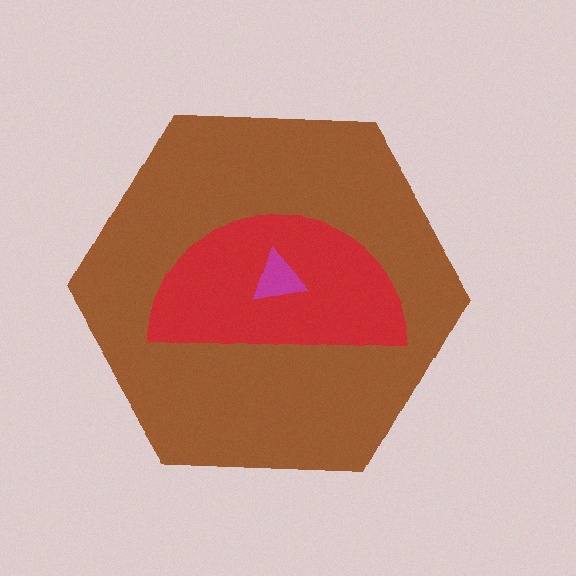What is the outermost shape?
The brown hexagon.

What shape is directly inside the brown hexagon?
The red semicircle.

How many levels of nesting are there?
3.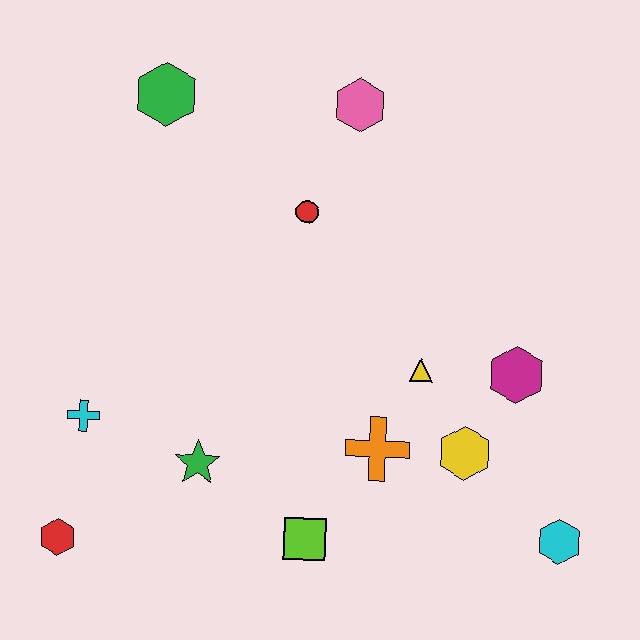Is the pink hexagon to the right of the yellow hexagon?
No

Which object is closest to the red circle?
The pink hexagon is closest to the red circle.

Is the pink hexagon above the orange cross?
Yes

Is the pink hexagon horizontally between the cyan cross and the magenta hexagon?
Yes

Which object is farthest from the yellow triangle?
The red hexagon is farthest from the yellow triangle.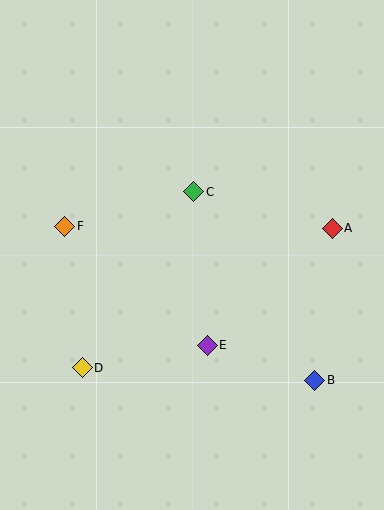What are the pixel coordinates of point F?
Point F is at (65, 226).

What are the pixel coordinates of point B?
Point B is at (314, 380).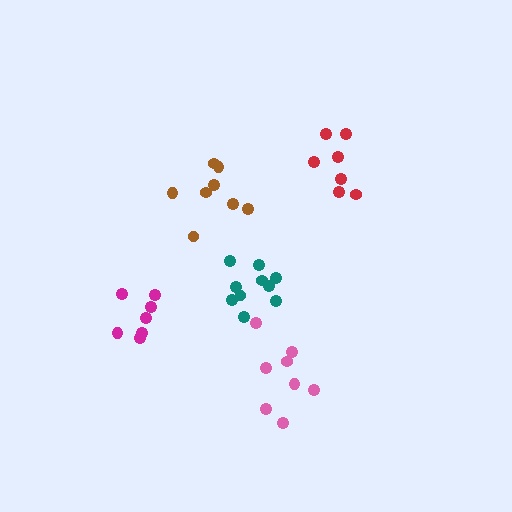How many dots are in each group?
Group 1: 7 dots, Group 2: 7 dots, Group 3: 8 dots, Group 4: 8 dots, Group 5: 10 dots (40 total).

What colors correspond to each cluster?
The clusters are colored: magenta, red, pink, brown, teal.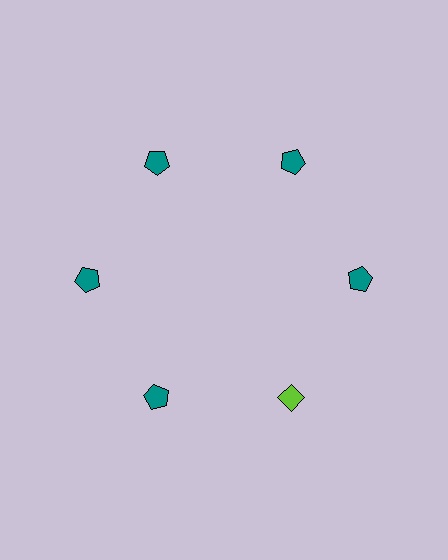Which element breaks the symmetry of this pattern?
The lime diamond at roughly the 5 o'clock position breaks the symmetry. All other shapes are teal pentagons.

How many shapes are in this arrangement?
There are 6 shapes arranged in a ring pattern.